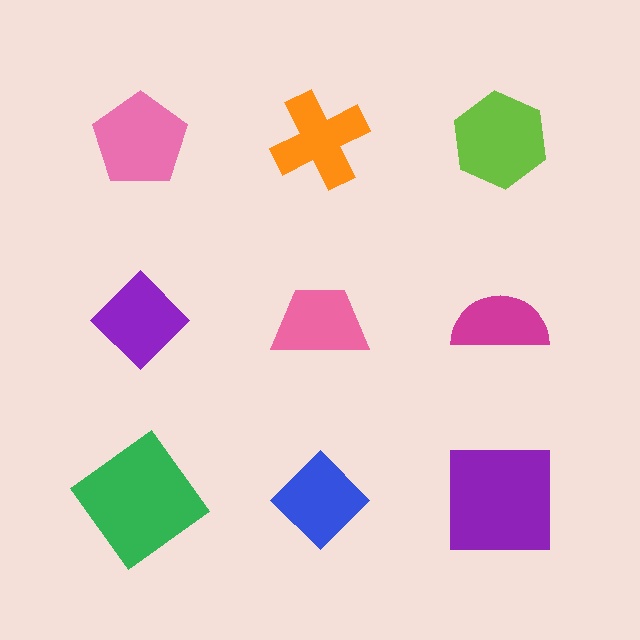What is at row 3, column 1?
A green diamond.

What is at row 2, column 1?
A purple diamond.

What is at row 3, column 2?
A blue diamond.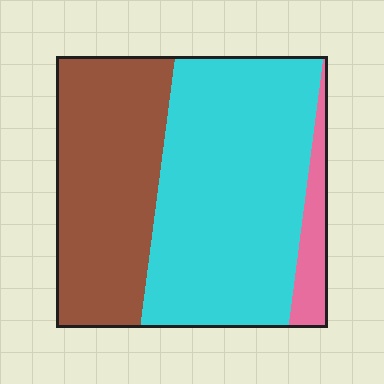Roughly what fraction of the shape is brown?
Brown covers 37% of the shape.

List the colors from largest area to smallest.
From largest to smallest: cyan, brown, pink.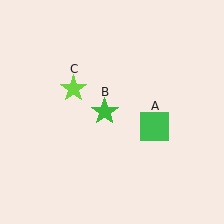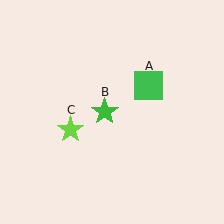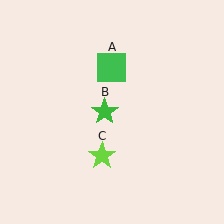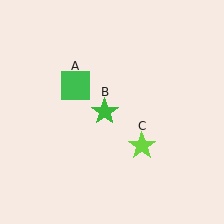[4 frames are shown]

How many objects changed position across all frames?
2 objects changed position: green square (object A), lime star (object C).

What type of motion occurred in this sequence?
The green square (object A), lime star (object C) rotated counterclockwise around the center of the scene.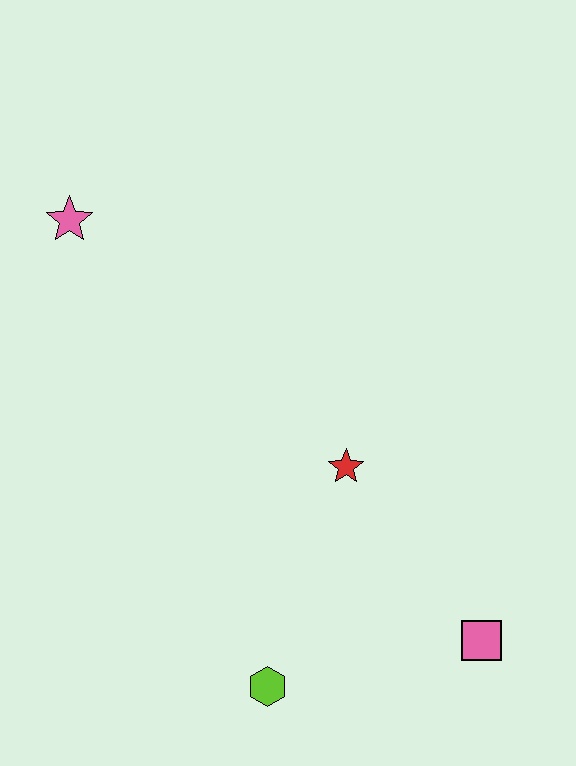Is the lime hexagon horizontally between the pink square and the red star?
No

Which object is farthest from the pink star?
The pink square is farthest from the pink star.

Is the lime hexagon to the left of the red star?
Yes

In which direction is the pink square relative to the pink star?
The pink square is below the pink star.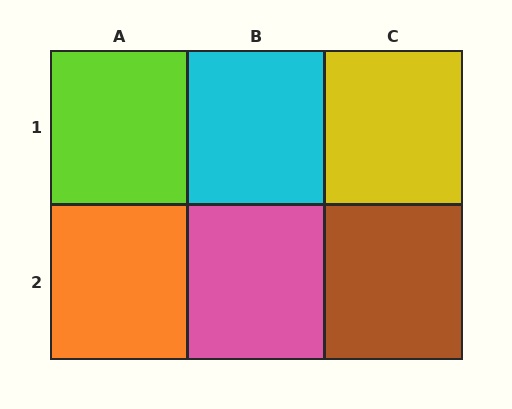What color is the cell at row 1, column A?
Lime.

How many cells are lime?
1 cell is lime.